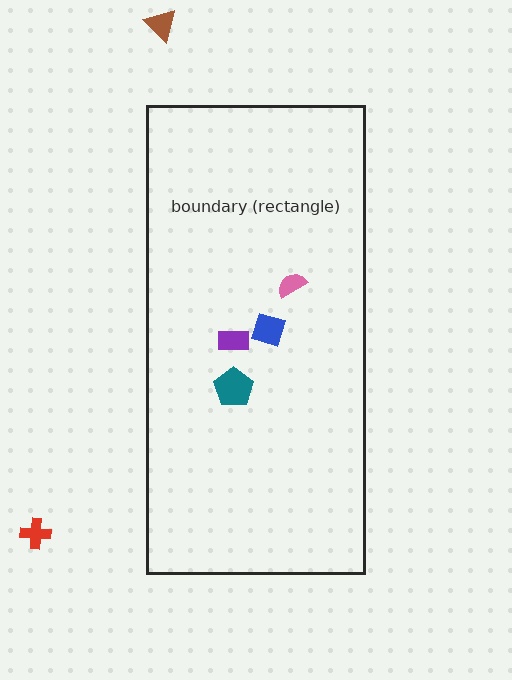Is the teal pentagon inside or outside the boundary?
Inside.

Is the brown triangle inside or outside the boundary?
Outside.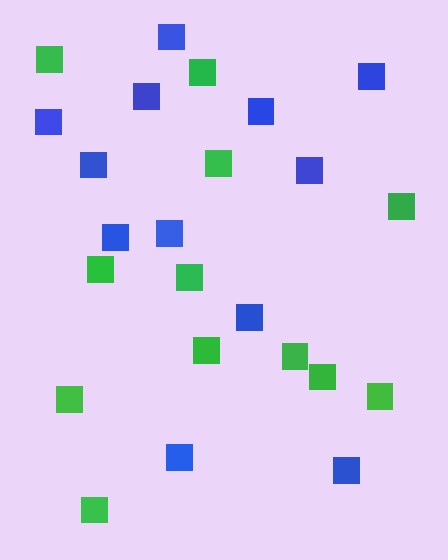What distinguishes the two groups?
There are 2 groups: one group of blue squares (12) and one group of green squares (12).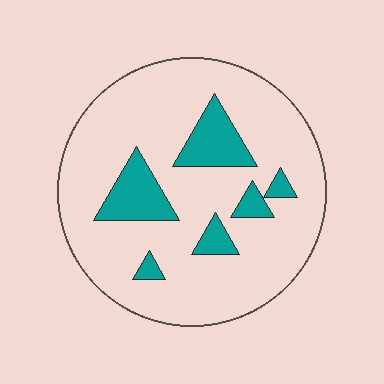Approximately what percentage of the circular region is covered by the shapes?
Approximately 15%.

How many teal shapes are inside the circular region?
6.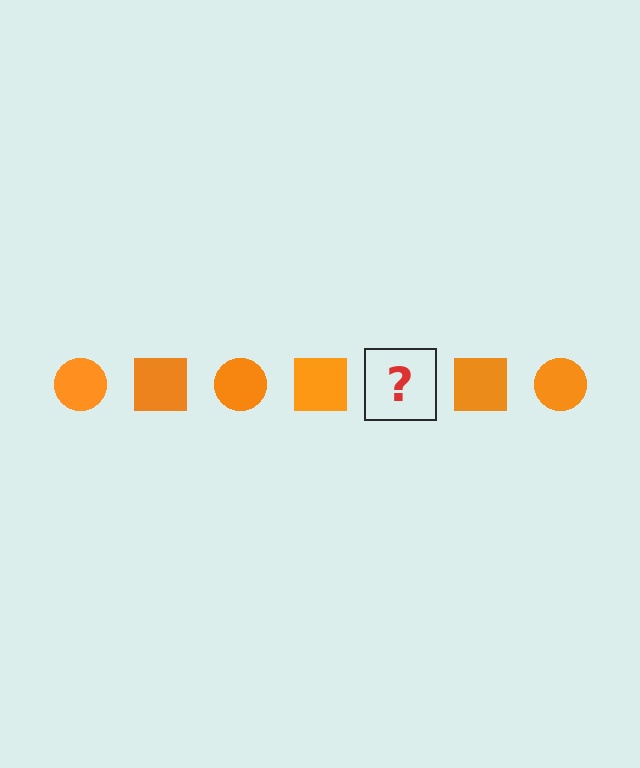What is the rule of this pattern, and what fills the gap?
The rule is that the pattern cycles through circle, square shapes in orange. The gap should be filled with an orange circle.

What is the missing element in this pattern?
The missing element is an orange circle.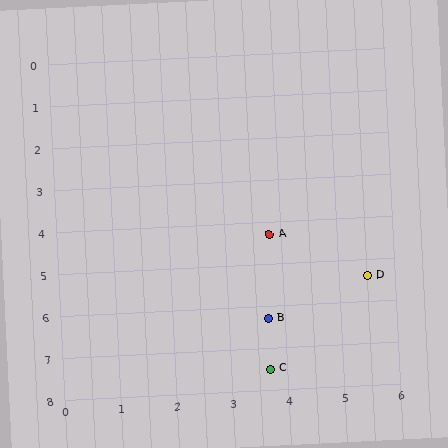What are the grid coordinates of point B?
Point B is at approximately (3.7, 6.3).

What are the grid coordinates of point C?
Point C is at approximately (3.7, 7.5).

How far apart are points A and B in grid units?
Points A and B are about 2.0 grid units apart.